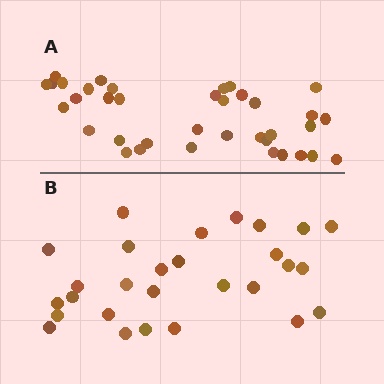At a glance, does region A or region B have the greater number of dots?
Region A (the top region) has more dots.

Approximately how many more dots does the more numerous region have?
Region A has roughly 8 or so more dots than region B.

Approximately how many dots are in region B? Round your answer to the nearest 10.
About 30 dots. (The exact count is 28, which rounds to 30.)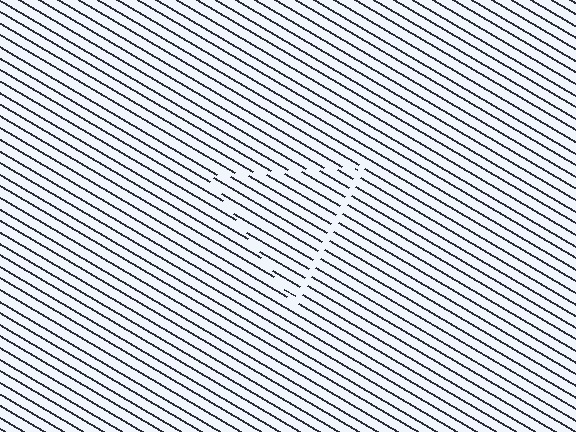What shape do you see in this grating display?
An illusory triangle. The interior of the shape contains the same grating, shifted by half a period — the contour is defined by the phase discontinuity where line-ends from the inner and outer gratings abut.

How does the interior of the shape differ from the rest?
The interior of the shape contains the same grating, shifted by half a period — the contour is defined by the phase discontinuity where line-ends from the inner and outer gratings abut.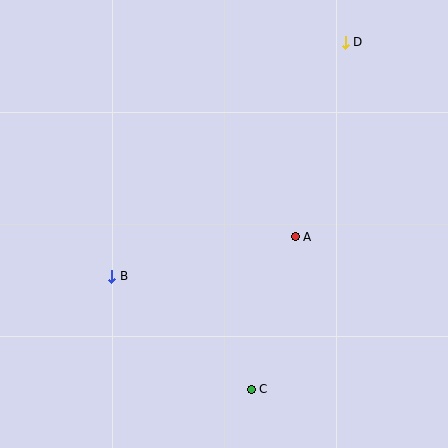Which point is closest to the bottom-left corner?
Point B is closest to the bottom-left corner.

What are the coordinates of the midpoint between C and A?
The midpoint between C and A is at (273, 313).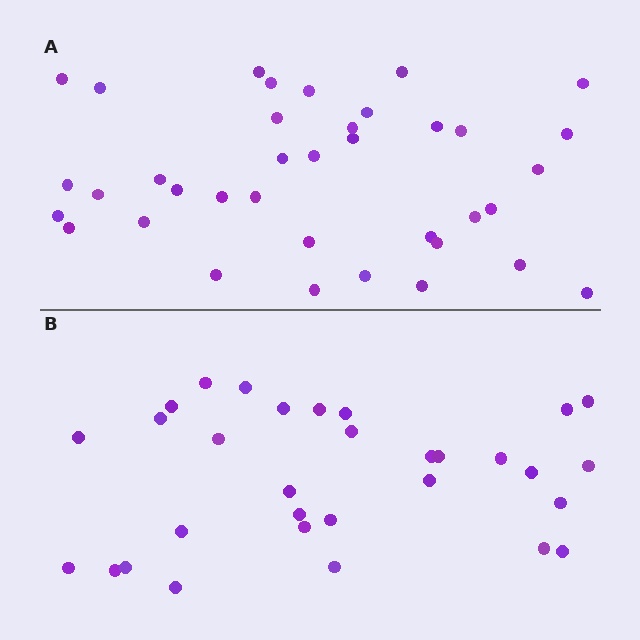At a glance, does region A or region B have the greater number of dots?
Region A (the top region) has more dots.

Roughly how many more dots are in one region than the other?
Region A has about 6 more dots than region B.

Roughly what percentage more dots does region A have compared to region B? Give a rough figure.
About 20% more.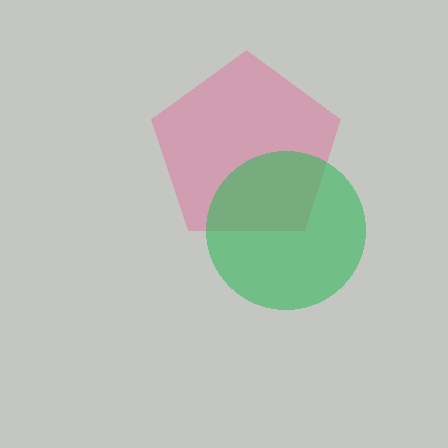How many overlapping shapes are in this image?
There are 2 overlapping shapes in the image.